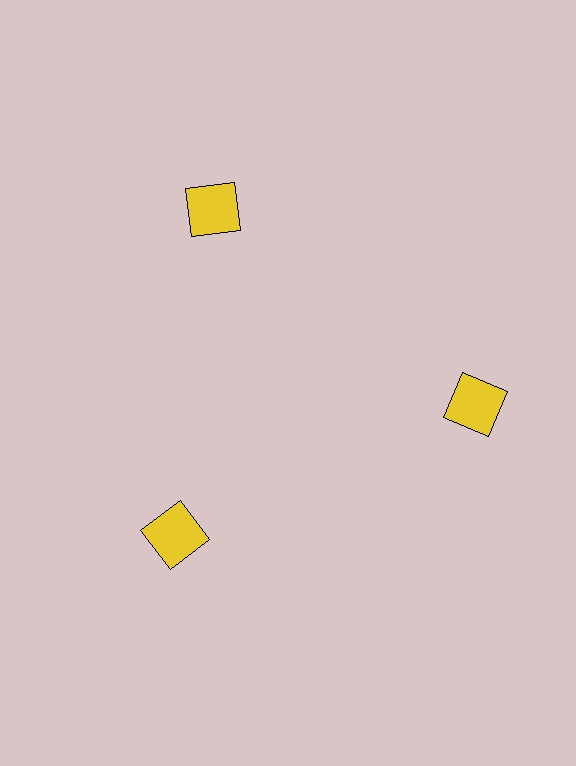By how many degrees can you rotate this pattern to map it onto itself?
The pattern maps onto itself every 120 degrees of rotation.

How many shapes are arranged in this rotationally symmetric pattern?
There are 3 shapes, arranged in 3 groups of 1.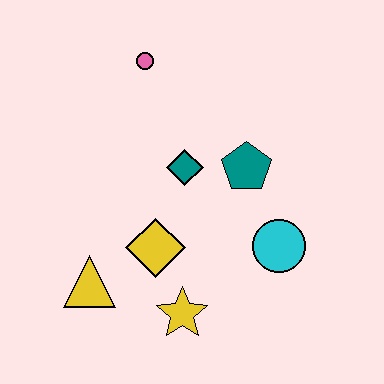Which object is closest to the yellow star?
The yellow diamond is closest to the yellow star.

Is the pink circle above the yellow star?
Yes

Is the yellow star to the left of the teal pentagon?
Yes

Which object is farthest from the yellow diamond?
The pink circle is farthest from the yellow diamond.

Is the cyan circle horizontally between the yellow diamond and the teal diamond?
No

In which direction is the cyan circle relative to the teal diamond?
The cyan circle is to the right of the teal diamond.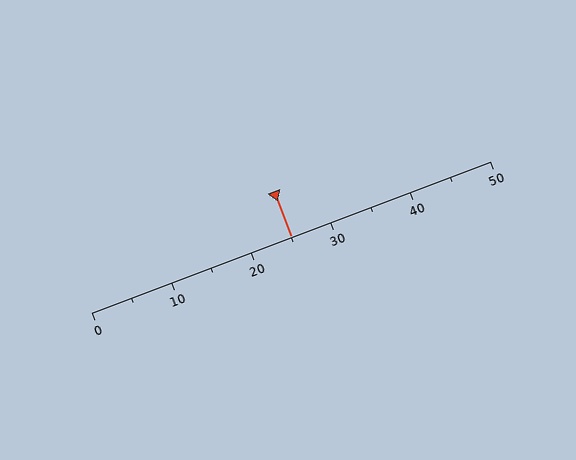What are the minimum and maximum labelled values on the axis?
The axis runs from 0 to 50.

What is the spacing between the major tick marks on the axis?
The major ticks are spaced 10 apart.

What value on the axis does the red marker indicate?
The marker indicates approximately 25.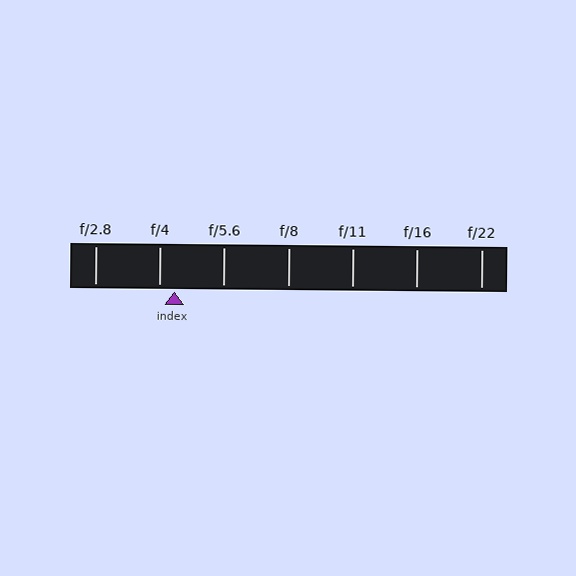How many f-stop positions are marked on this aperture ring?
There are 7 f-stop positions marked.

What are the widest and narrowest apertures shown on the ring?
The widest aperture shown is f/2.8 and the narrowest is f/22.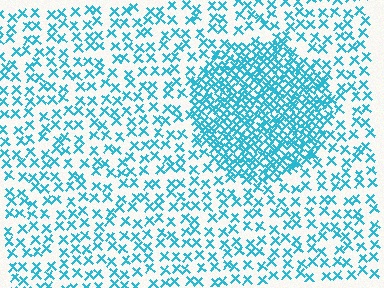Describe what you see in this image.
The image contains small cyan elements arranged at two different densities. A circle-shaped region is visible where the elements are more densely packed than the surrounding area.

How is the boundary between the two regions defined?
The boundary is defined by a change in element density (approximately 2.6x ratio). All elements are the same color, size, and shape.